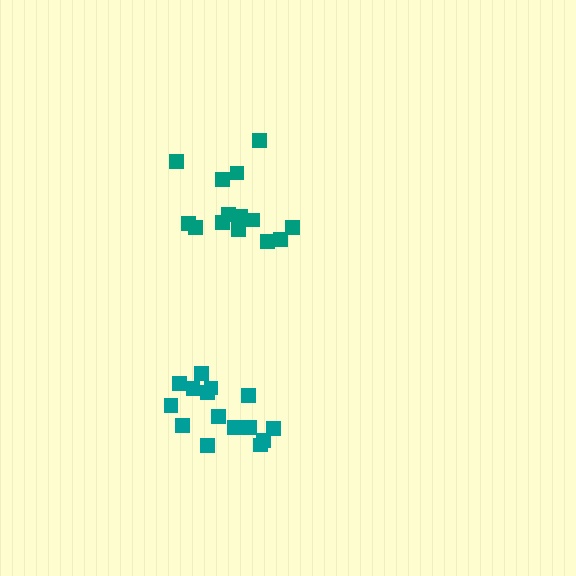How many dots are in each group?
Group 1: 14 dots, Group 2: 15 dots (29 total).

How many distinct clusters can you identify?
There are 2 distinct clusters.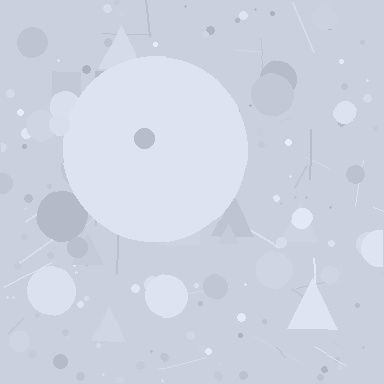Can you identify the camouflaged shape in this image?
The camouflaged shape is a circle.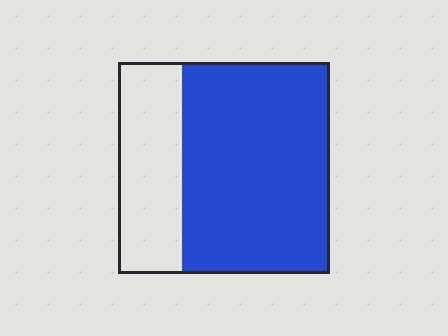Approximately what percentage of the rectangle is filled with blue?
Approximately 70%.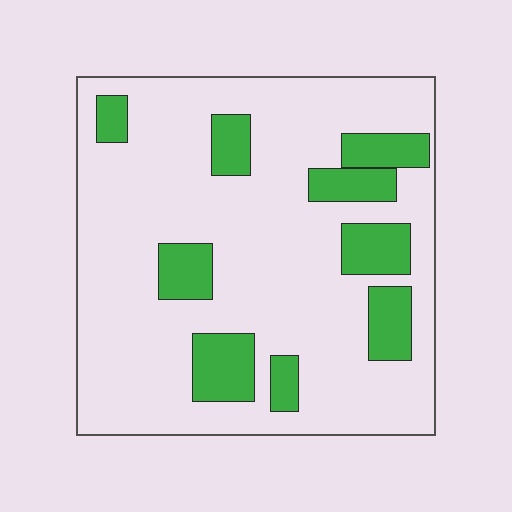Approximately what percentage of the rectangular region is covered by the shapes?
Approximately 20%.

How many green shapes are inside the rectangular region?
9.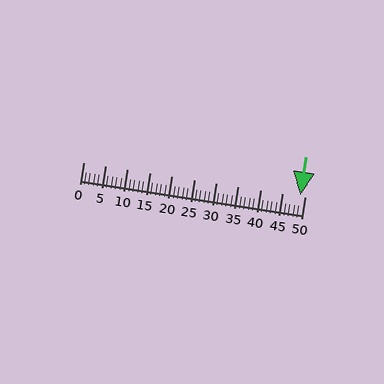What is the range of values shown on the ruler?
The ruler shows values from 0 to 50.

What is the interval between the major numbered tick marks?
The major tick marks are spaced 5 units apart.